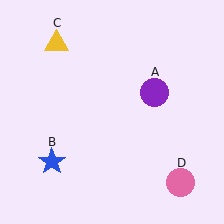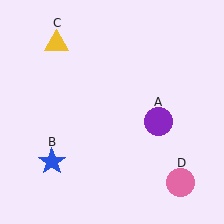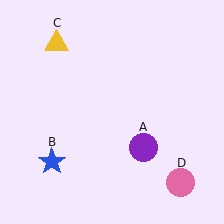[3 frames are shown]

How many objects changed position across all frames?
1 object changed position: purple circle (object A).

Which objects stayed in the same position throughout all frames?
Blue star (object B) and yellow triangle (object C) and pink circle (object D) remained stationary.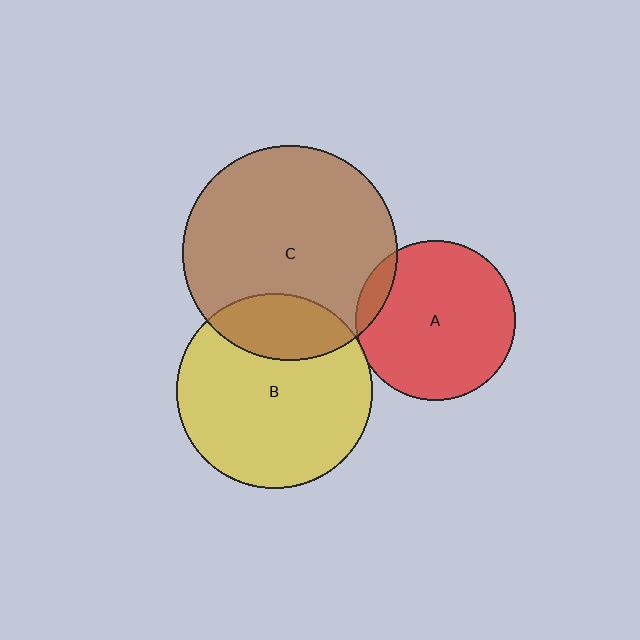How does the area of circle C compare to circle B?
Approximately 1.2 times.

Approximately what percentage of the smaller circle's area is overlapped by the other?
Approximately 25%.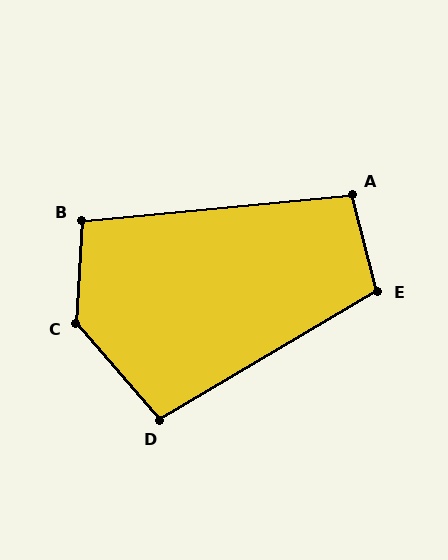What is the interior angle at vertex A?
Approximately 99 degrees (obtuse).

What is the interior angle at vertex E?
Approximately 106 degrees (obtuse).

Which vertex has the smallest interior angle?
B, at approximately 99 degrees.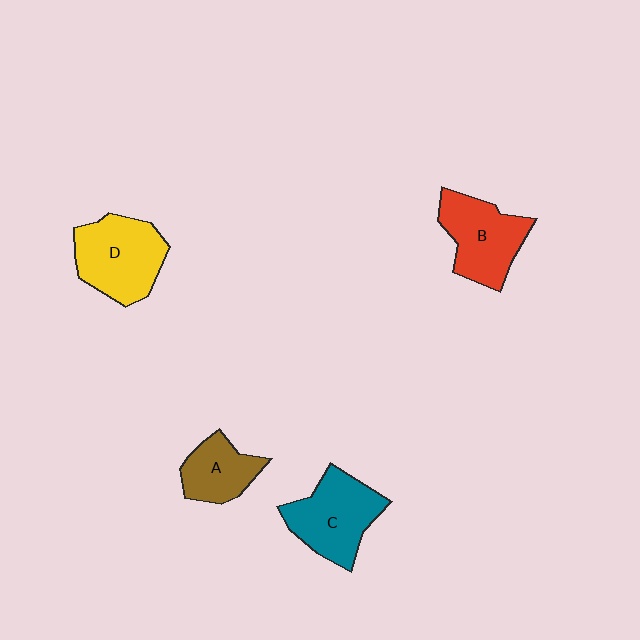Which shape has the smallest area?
Shape A (brown).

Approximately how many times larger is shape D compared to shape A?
Approximately 1.6 times.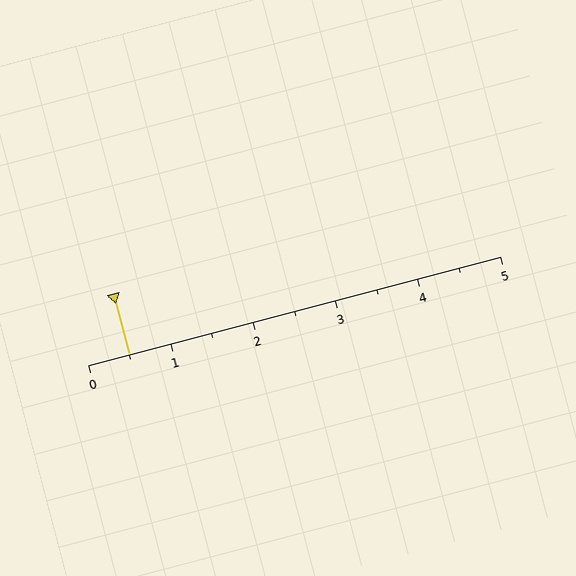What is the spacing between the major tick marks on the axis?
The major ticks are spaced 1 apart.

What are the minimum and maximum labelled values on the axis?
The axis runs from 0 to 5.